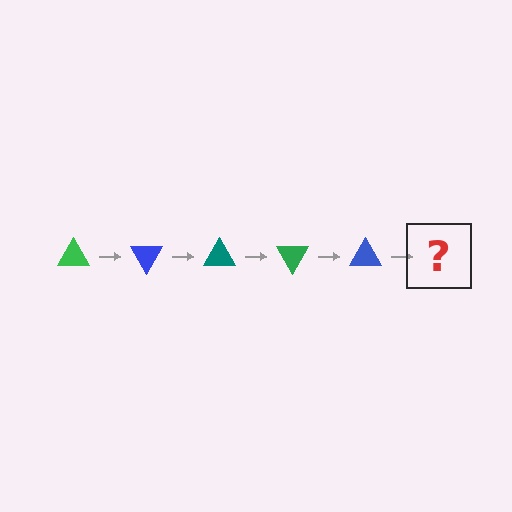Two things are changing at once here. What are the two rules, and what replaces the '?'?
The two rules are that it rotates 60 degrees each step and the color cycles through green, blue, and teal. The '?' should be a teal triangle, rotated 300 degrees from the start.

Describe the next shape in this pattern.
It should be a teal triangle, rotated 300 degrees from the start.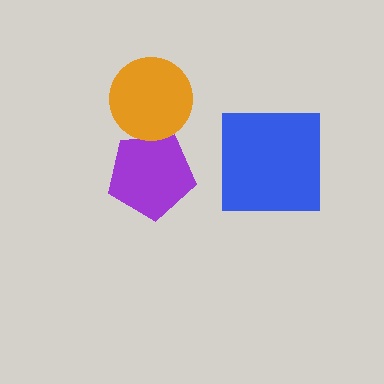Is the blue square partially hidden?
No, no other shape covers it.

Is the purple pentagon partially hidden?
Yes, it is partially covered by another shape.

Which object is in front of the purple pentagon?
The orange circle is in front of the purple pentagon.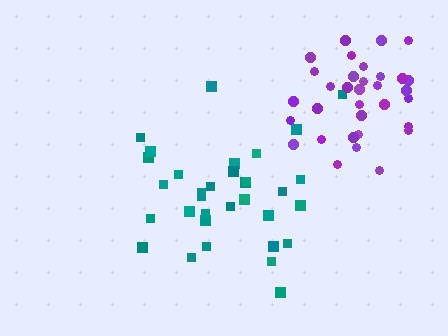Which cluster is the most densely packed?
Purple.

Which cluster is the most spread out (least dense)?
Teal.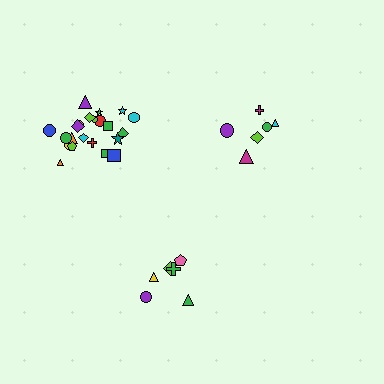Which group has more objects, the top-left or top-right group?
The top-left group.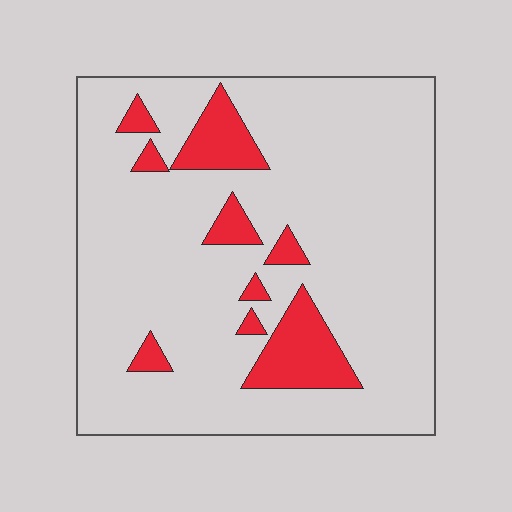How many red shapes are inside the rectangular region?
9.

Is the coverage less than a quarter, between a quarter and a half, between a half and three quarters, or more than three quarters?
Less than a quarter.